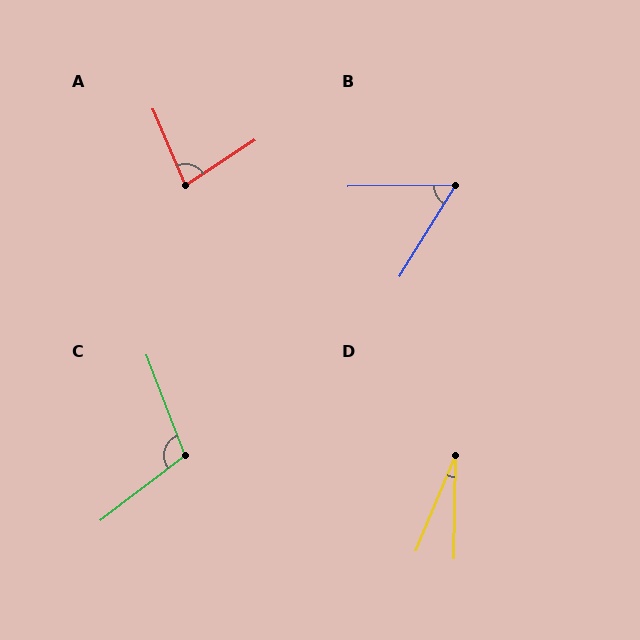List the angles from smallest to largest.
D (21°), B (58°), A (80°), C (107°).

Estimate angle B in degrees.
Approximately 58 degrees.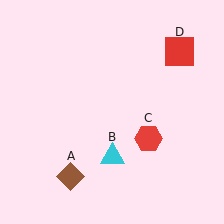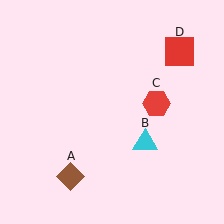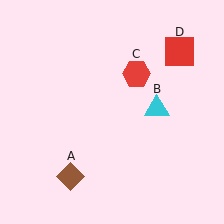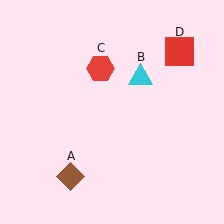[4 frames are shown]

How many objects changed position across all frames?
2 objects changed position: cyan triangle (object B), red hexagon (object C).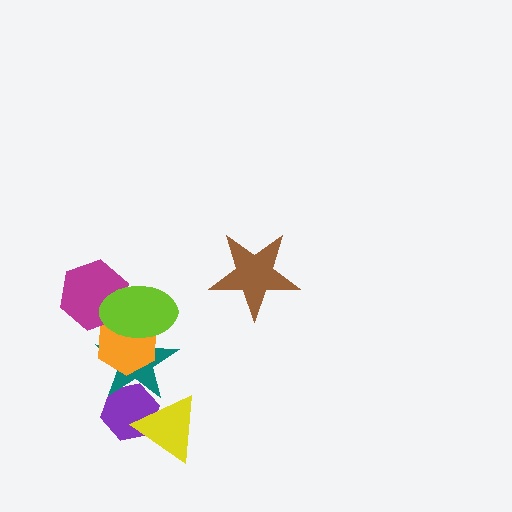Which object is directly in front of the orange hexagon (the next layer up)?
The magenta hexagon is directly in front of the orange hexagon.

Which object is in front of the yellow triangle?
The teal star is in front of the yellow triangle.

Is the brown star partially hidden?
No, no other shape covers it.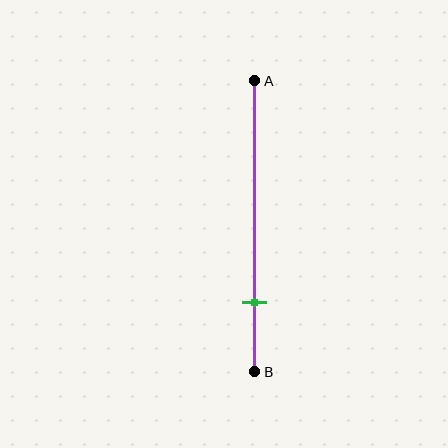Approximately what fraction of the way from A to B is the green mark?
The green mark is approximately 75% of the way from A to B.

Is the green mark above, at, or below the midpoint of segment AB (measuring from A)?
The green mark is below the midpoint of segment AB.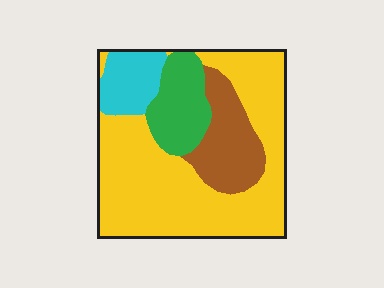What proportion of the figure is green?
Green takes up less than a sixth of the figure.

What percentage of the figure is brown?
Brown covers roughly 15% of the figure.